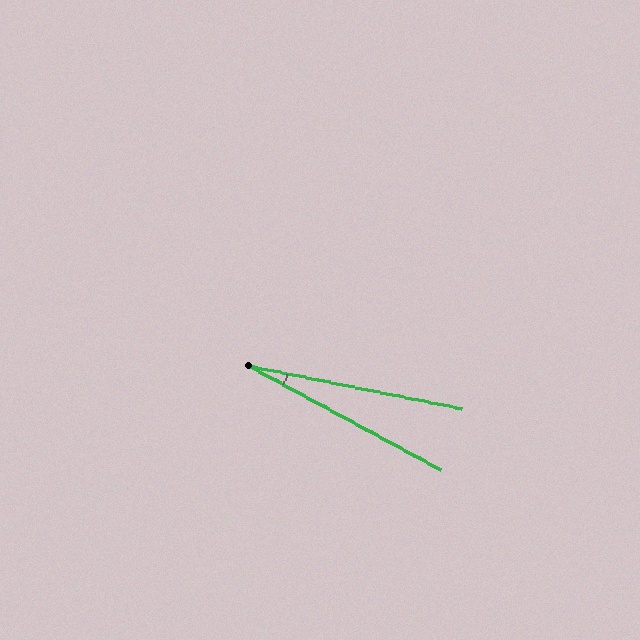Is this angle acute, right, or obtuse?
It is acute.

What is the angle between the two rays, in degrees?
Approximately 17 degrees.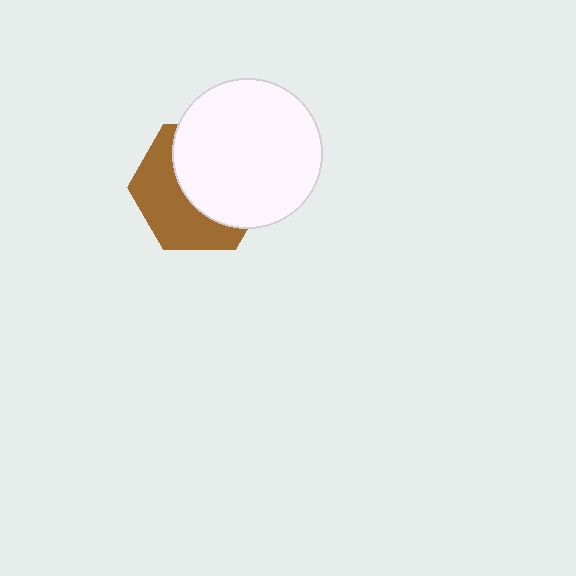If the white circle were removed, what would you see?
You would see the complete brown hexagon.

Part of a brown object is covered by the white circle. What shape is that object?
It is a hexagon.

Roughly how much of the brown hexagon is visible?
A small part of it is visible (roughly 45%).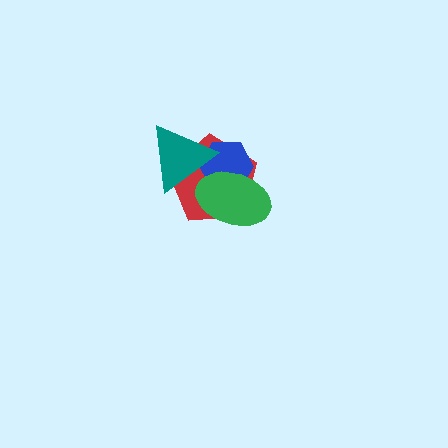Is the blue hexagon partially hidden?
Yes, it is partially covered by another shape.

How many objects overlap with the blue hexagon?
3 objects overlap with the blue hexagon.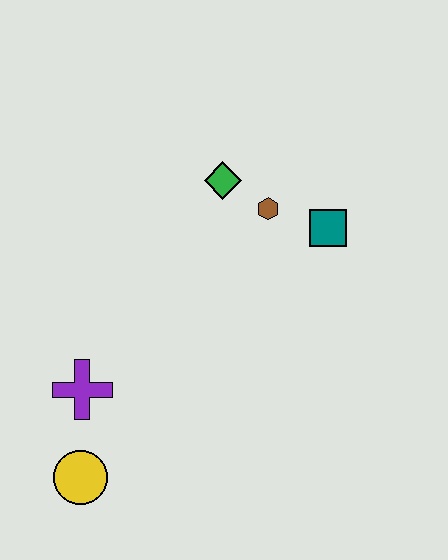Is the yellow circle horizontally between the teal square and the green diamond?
No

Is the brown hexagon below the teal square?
No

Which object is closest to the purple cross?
The yellow circle is closest to the purple cross.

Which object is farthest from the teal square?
The yellow circle is farthest from the teal square.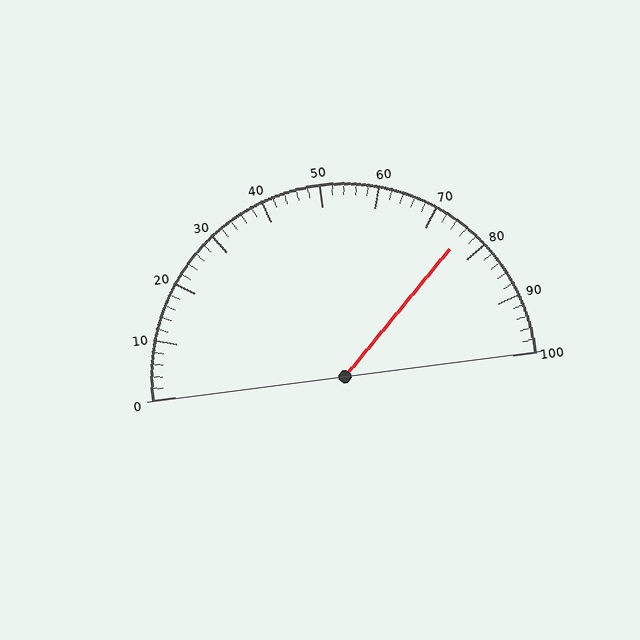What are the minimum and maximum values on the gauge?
The gauge ranges from 0 to 100.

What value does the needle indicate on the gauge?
The needle indicates approximately 76.